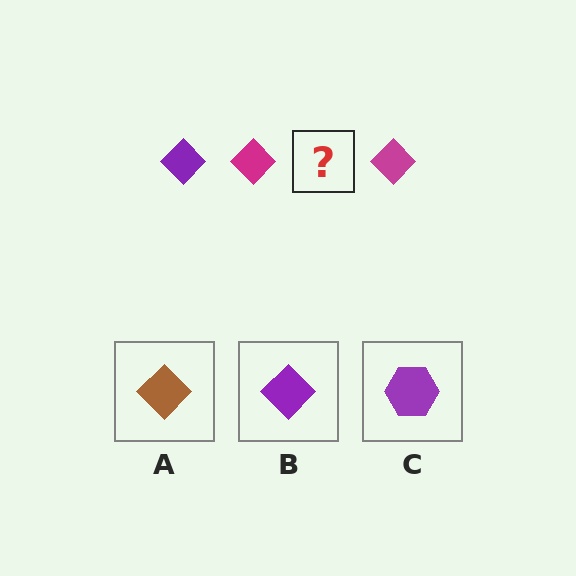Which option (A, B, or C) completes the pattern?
B.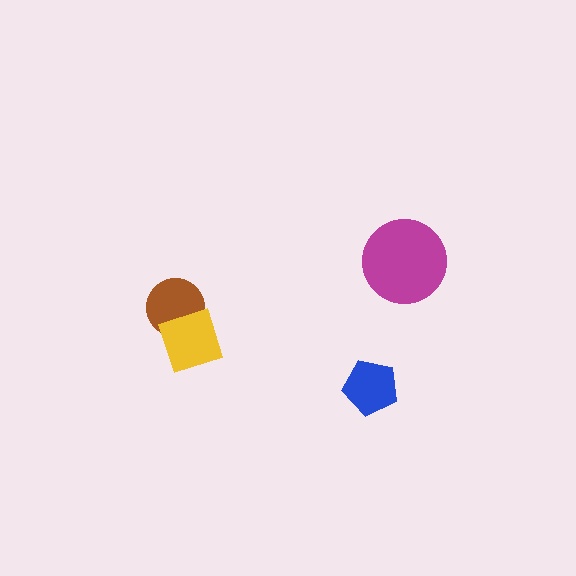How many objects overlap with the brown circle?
1 object overlaps with the brown circle.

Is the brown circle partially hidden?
Yes, it is partially covered by another shape.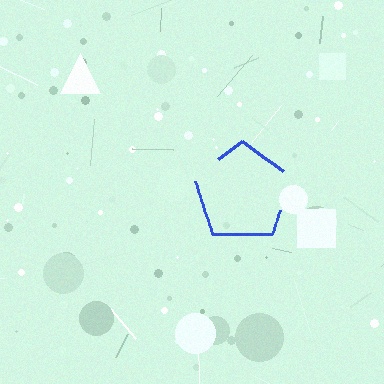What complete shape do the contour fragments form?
The contour fragments form a pentagon.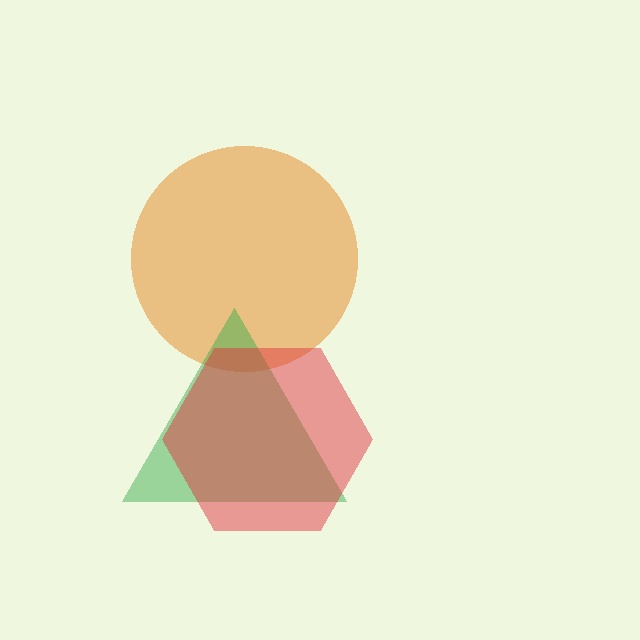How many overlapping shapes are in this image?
There are 3 overlapping shapes in the image.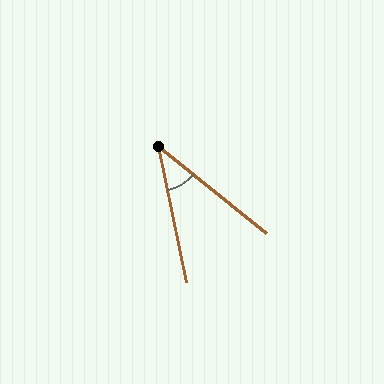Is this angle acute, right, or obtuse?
It is acute.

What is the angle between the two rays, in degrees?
Approximately 40 degrees.